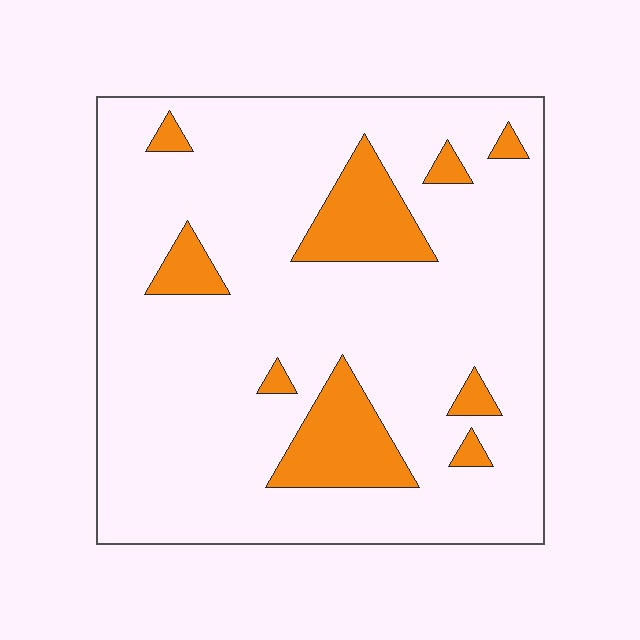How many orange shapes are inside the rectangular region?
9.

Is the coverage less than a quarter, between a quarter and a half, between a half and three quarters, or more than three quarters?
Less than a quarter.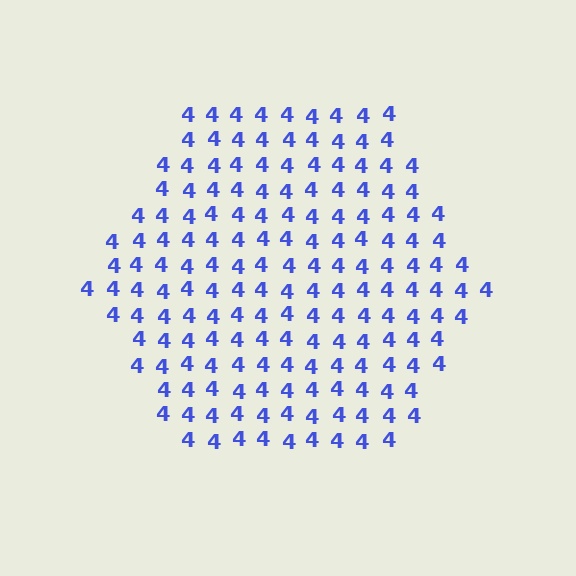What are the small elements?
The small elements are digit 4's.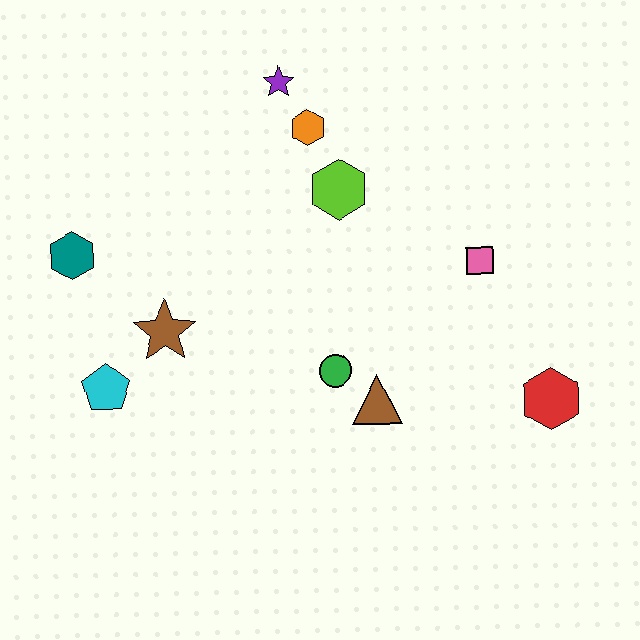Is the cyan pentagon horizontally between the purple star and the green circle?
No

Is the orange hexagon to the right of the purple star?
Yes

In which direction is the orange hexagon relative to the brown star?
The orange hexagon is above the brown star.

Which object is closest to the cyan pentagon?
The brown star is closest to the cyan pentagon.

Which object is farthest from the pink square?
The teal hexagon is farthest from the pink square.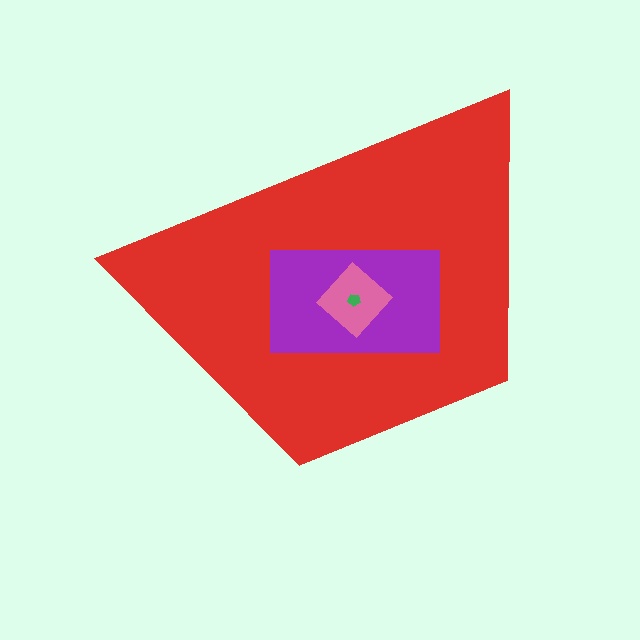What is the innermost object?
The green pentagon.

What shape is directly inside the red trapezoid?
The purple rectangle.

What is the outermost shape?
The red trapezoid.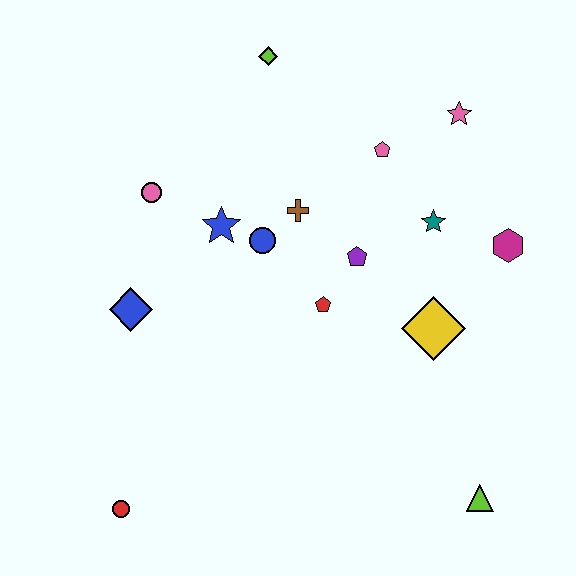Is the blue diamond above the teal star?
No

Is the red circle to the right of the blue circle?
No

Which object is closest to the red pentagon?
The purple pentagon is closest to the red pentagon.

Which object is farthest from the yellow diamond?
The red circle is farthest from the yellow diamond.